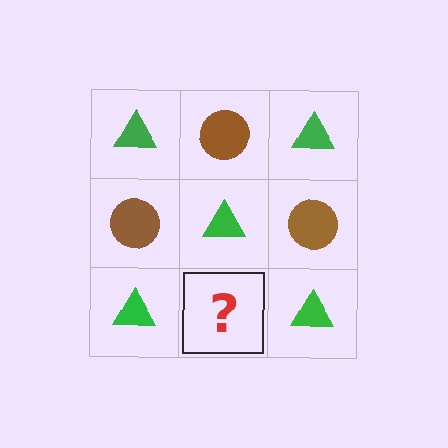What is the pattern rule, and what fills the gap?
The rule is that it alternates green triangle and brown circle in a checkerboard pattern. The gap should be filled with a brown circle.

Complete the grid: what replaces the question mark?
The question mark should be replaced with a brown circle.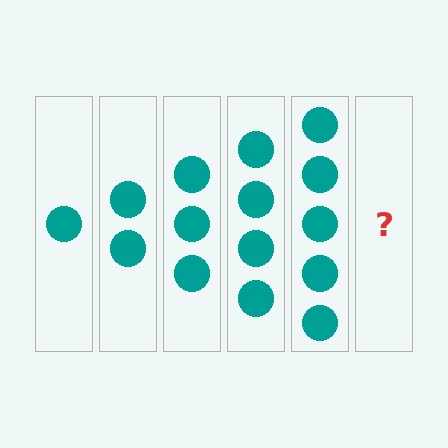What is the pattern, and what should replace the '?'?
The pattern is that each step adds one more circle. The '?' should be 6 circles.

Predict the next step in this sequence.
The next step is 6 circles.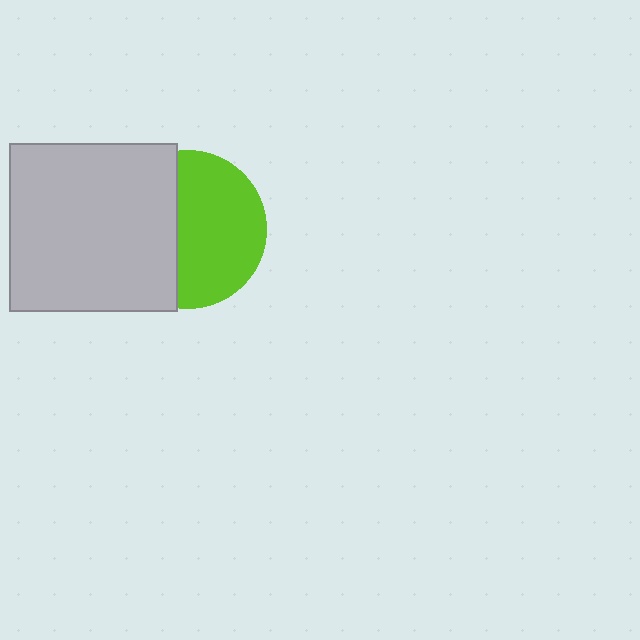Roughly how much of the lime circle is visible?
About half of it is visible (roughly 58%).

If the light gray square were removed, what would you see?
You would see the complete lime circle.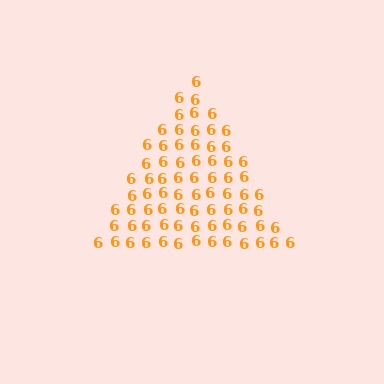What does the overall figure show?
The overall figure shows a triangle.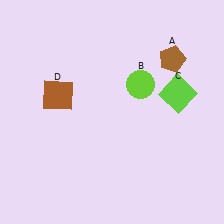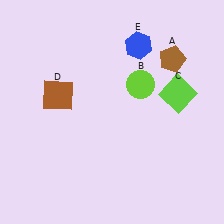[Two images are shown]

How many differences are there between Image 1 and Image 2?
There is 1 difference between the two images.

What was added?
A blue hexagon (E) was added in Image 2.